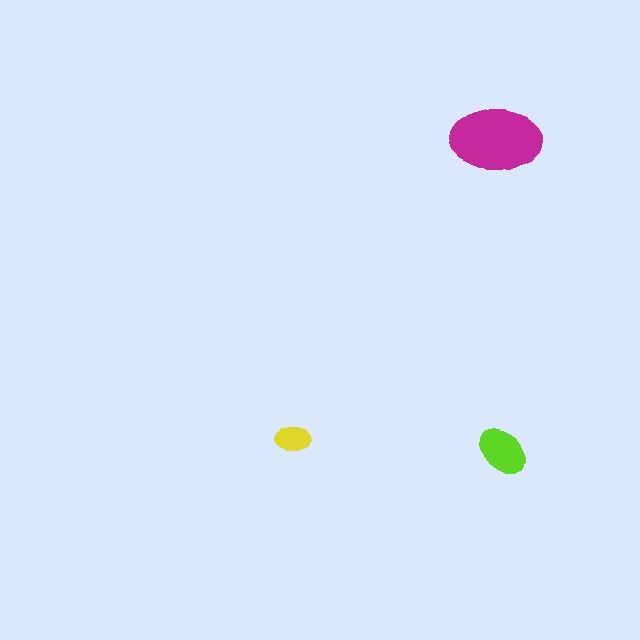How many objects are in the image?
There are 3 objects in the image.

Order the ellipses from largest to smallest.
the magenta one, the lime one, the yellow one.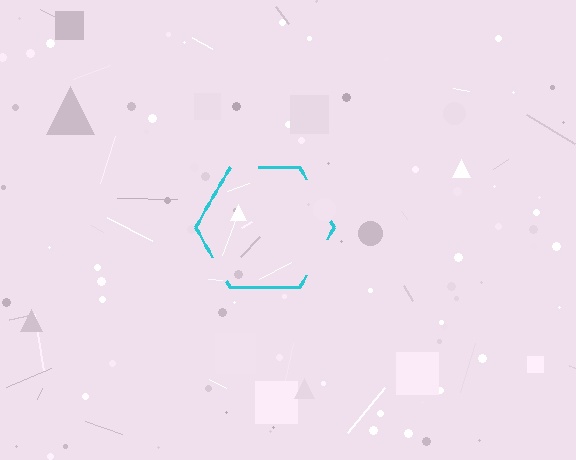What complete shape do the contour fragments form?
The contour fragments form a hexagon.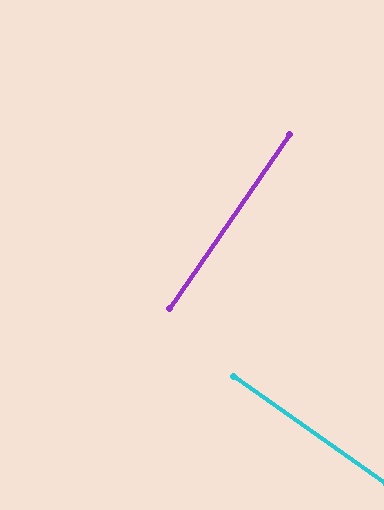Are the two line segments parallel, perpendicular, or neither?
Perpendicular — they meet at approximately 90°.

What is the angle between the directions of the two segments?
Approximately 90 degrees.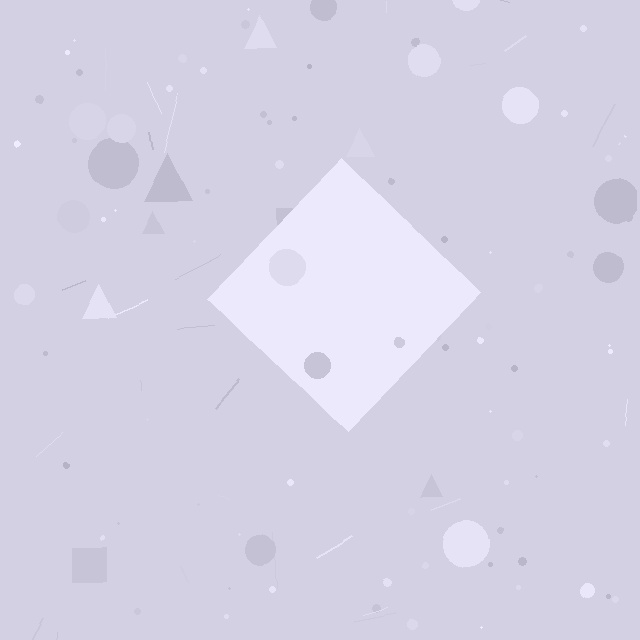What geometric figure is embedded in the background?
A diamond is embedded in the background.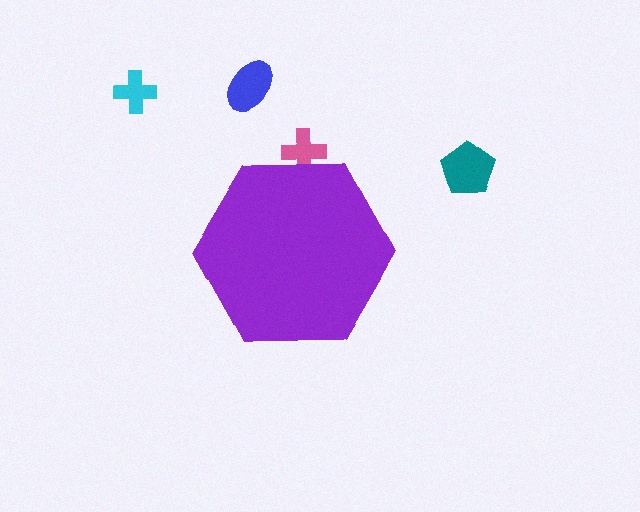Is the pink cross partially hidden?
Yes, the pink cross is partially hidden behind the purple hexagon.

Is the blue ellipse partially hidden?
No, the blue ellipse is fully visible.